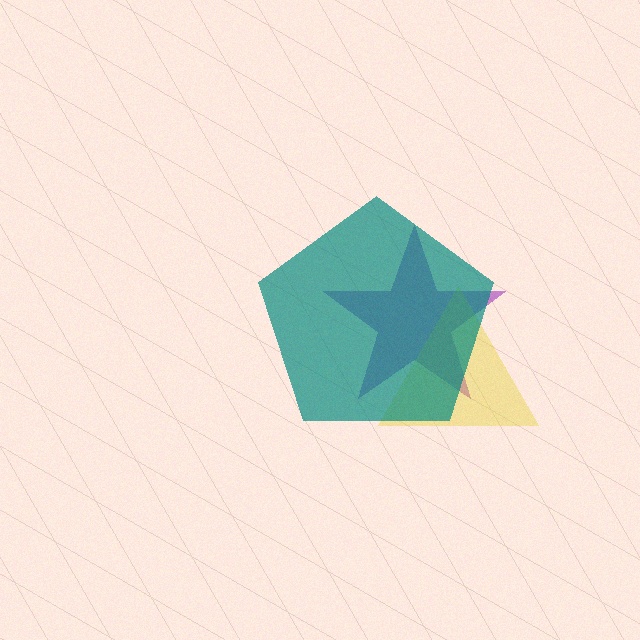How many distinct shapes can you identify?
There are 3 distinct shapes: a purple star, a yellow triangle, a teal pentagon.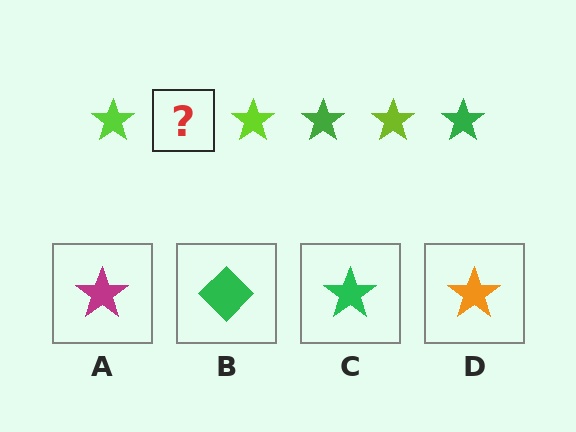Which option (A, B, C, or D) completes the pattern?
C.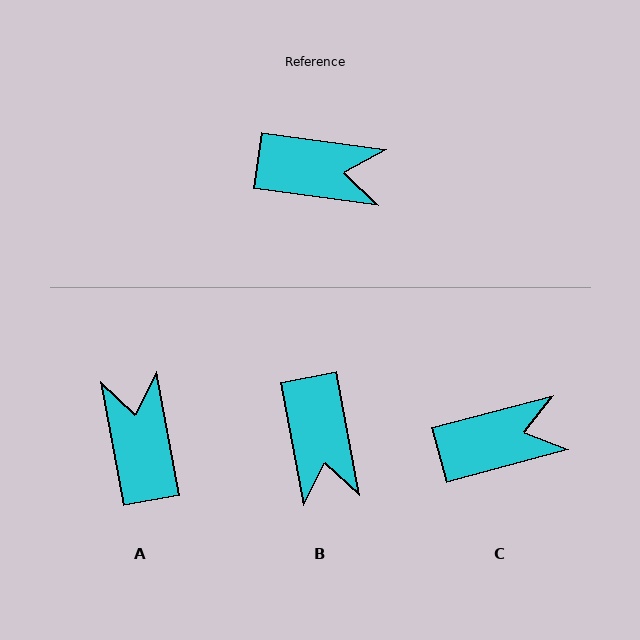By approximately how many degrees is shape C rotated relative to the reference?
Approximately 23 degrees counter-clockwise.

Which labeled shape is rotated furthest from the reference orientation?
A, about 108 degrees away.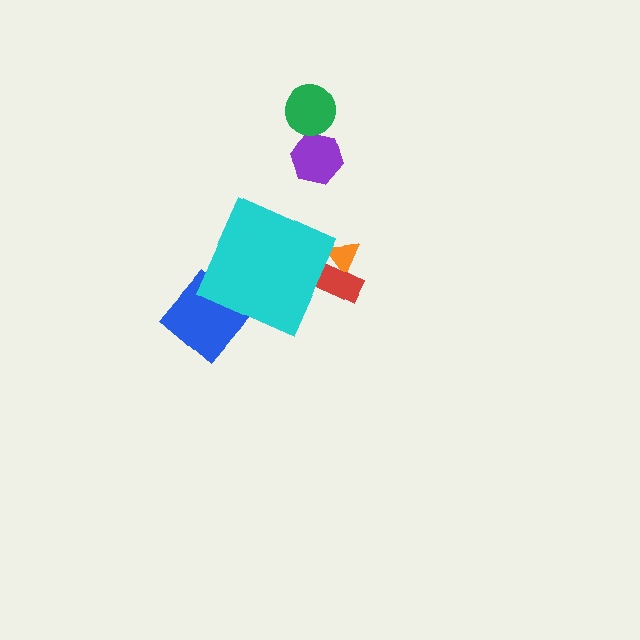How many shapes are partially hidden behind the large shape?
3 shapes are partially hidden.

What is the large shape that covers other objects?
A cyan diamond.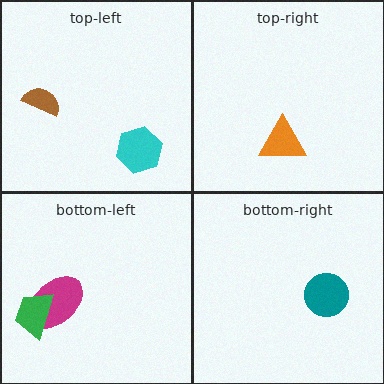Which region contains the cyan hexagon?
The top-left region.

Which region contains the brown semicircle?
The top-left region.